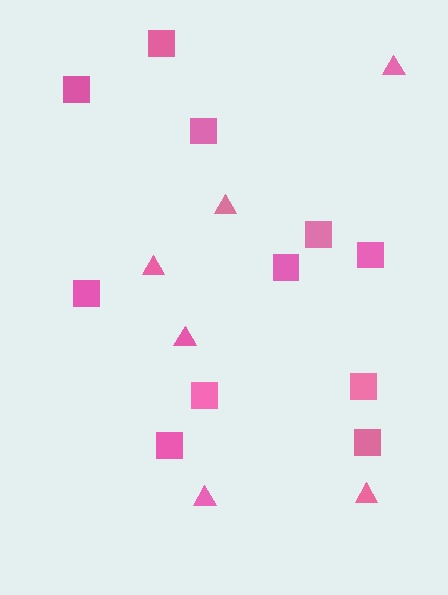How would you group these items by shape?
There are 2 groups: one group of triangles (6) and one group of squares (11).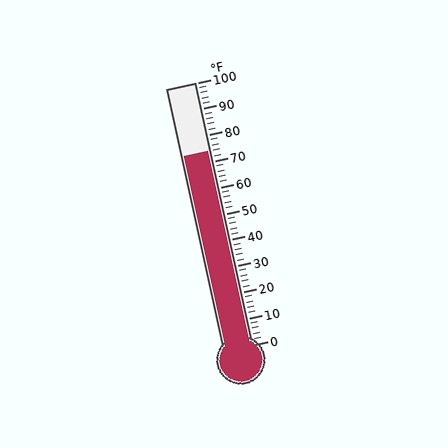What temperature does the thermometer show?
The thermometer shows approximately 74°F.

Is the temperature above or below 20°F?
The temperature is above 20°F.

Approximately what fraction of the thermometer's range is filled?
The thermometer is filled to approximately 75% of its range.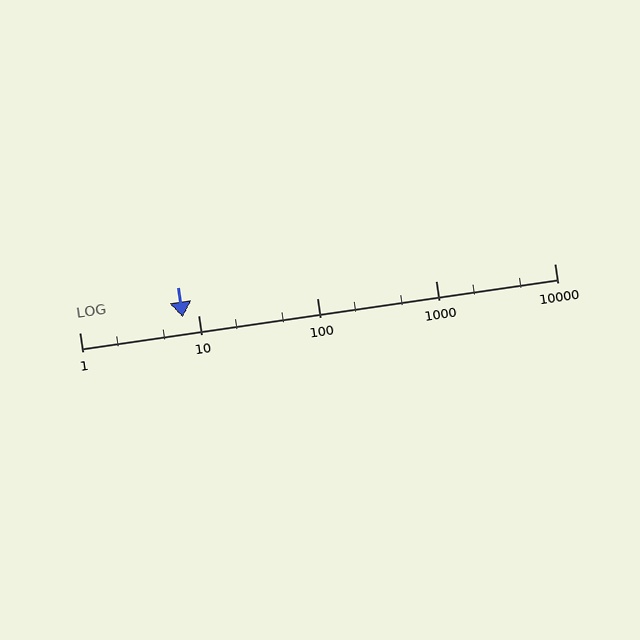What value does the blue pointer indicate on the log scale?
The pointer indicates approximately 7.4.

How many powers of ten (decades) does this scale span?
The scale spans 4 decades, from 1 to 10000.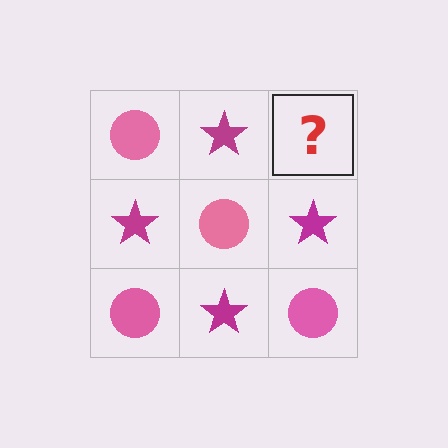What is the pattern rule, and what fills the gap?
The rule is that it alternates pink circle and magenta star in a checkerboard pattern. The gap should be filled with a pink circle.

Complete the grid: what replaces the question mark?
The question mark should be replaced with a pink circle.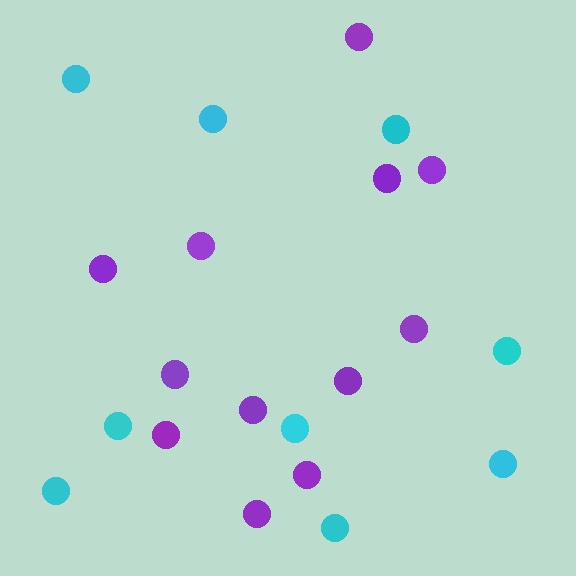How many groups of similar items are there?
There are 2 groups: one group of purple circles (12) and one group of cyan circles (9).